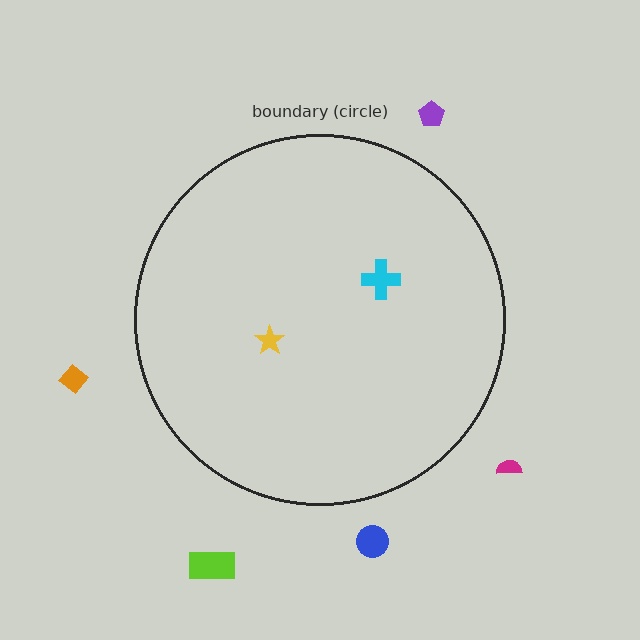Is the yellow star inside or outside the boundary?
Inside.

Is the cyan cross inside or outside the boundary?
Inside.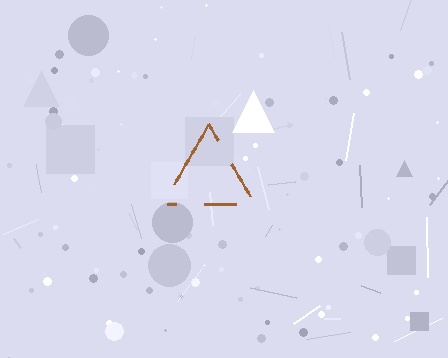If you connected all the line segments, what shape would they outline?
They would outline a triangle.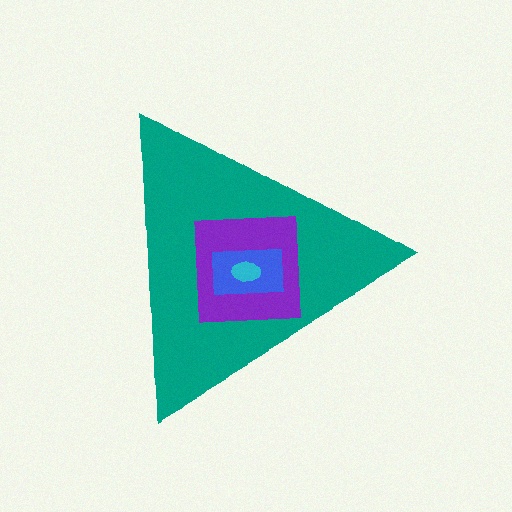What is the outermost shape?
The teal triangle.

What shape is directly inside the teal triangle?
The purple square.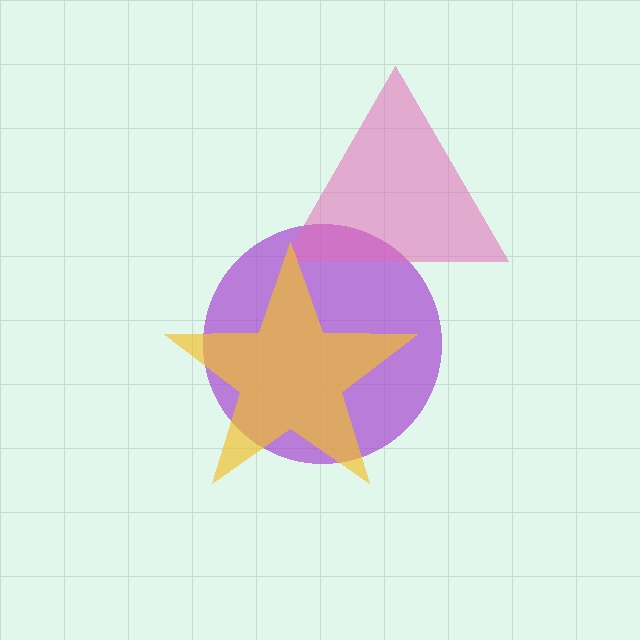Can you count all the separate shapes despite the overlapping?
Yes, there are 3 separate shapes.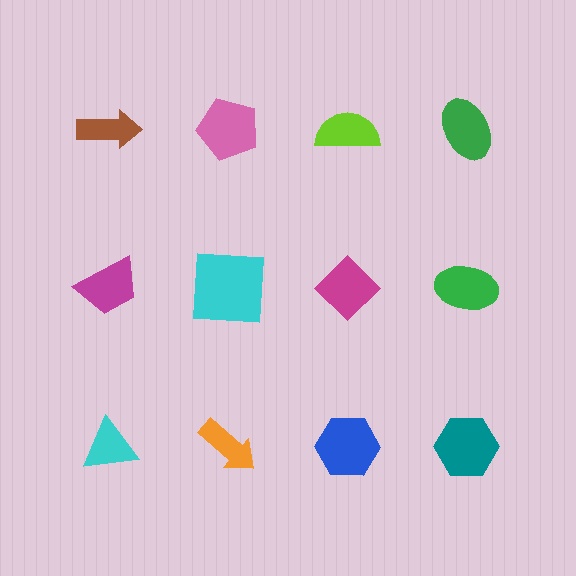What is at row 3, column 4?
A teal hexagon.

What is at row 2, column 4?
A green ellipse.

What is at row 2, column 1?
A magenta trapezoid.